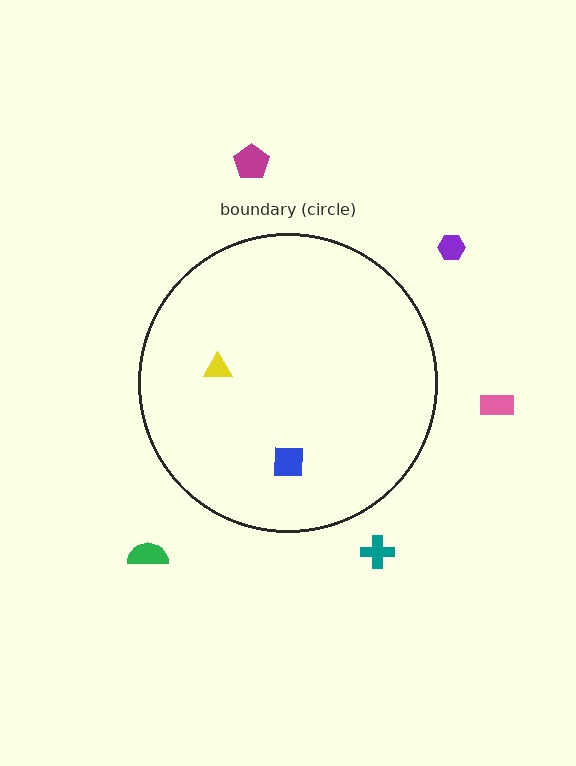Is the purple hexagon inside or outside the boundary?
Outside.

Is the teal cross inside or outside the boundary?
Outside.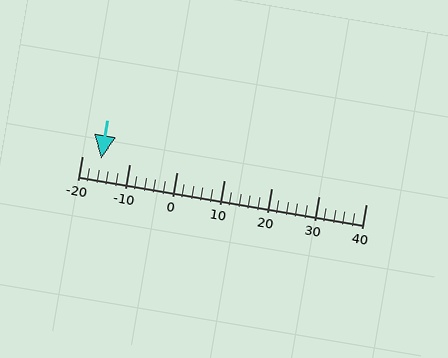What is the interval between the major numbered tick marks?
The major tick marks are spaced 10 units apart.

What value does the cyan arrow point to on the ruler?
The cyan arrow points to approximately -16.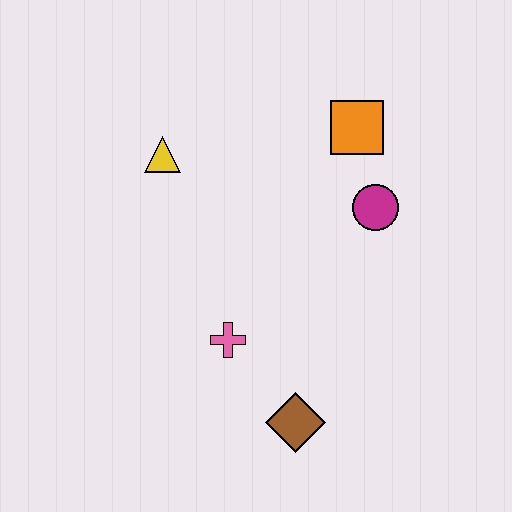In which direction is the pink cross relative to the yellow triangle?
The pink cross is below the yellow triangle.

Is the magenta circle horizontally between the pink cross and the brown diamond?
No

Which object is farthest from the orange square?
The brown diamond is farthest from the orange square.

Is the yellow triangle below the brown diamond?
No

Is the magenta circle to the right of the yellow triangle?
Yes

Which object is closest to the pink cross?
The brown diamond is closest to the pink cross.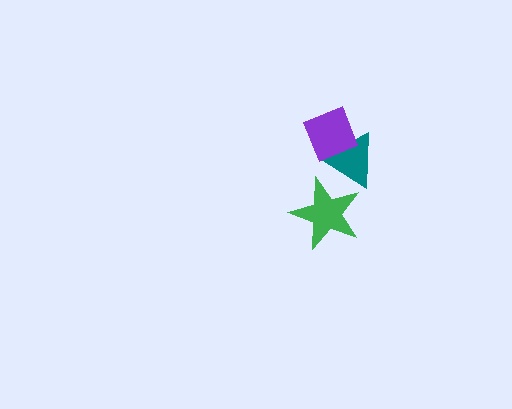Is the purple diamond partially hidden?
No, no other shape covers it.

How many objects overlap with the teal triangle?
2 objects overlap with the teal triangle.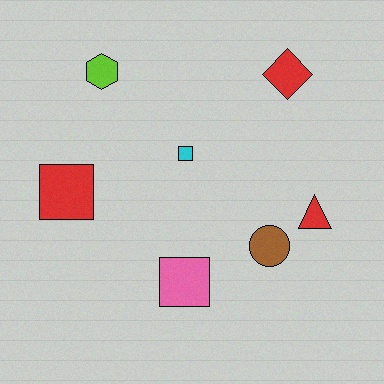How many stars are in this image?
There are no stars.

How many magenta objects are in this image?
There are no magenta objects.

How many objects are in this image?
There are 7 objects.